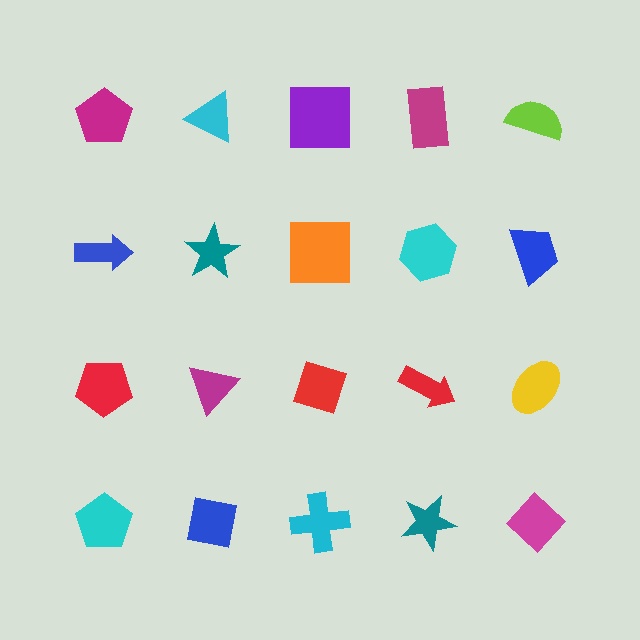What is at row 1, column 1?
A magenta pentagon.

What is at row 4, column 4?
A teal star.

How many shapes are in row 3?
5 shapes.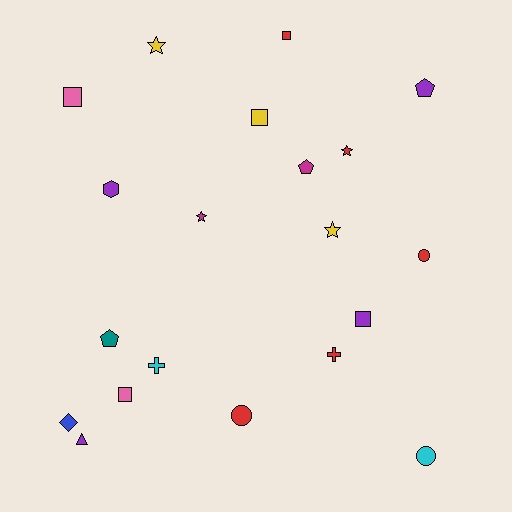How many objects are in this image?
There are 20 objects.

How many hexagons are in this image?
There is 1 hexagon.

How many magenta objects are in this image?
There are 2 magenta objects.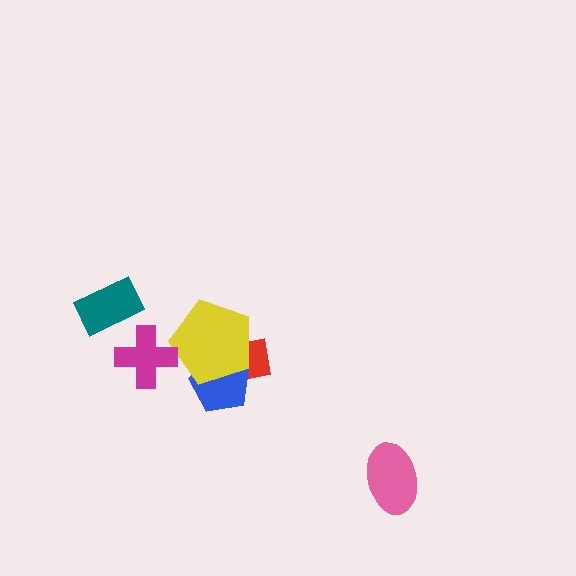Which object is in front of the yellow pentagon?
The magenta cross is in front of the yellow pentagon.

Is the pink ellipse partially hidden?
No, no other shape covers it.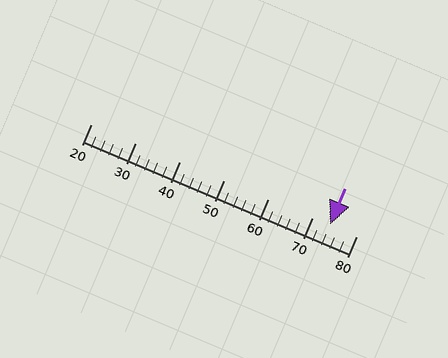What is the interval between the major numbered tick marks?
The major tick marks are spaced 10 units apart.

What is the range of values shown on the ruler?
The ruler shows values from 20 to 80.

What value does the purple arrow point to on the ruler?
The purple arrow points to approximately 74.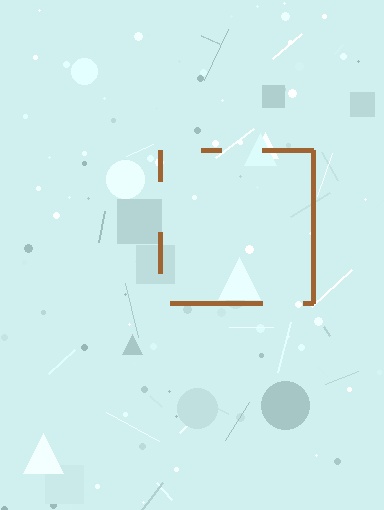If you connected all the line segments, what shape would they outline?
They would outline a square.